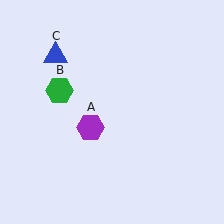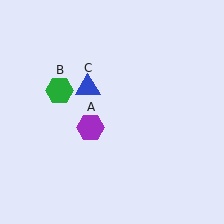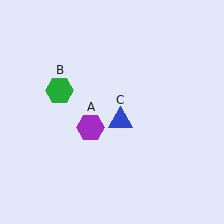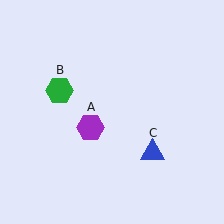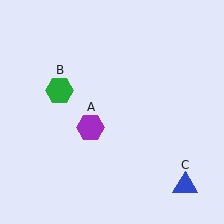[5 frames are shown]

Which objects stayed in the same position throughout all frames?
Purple hexagon (object A) and green hexagon (object B) remained stationary.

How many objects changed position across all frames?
1 object changed position: blue triangle (object C).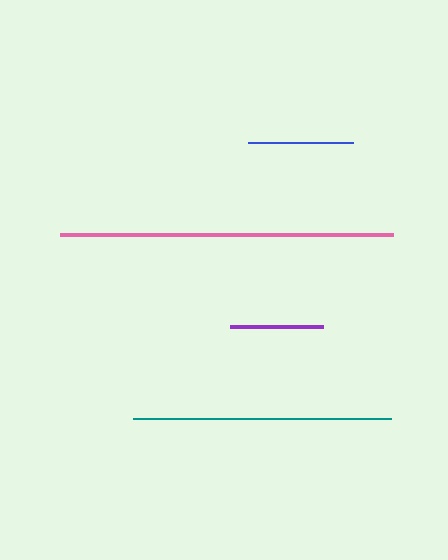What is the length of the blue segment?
The blue segment is approximately 105 pixels long.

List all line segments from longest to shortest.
From longest to shortest: pink, teal, blue, purple.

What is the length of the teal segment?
The teal segment is approximately 258 pixels long.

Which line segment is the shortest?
The purple line is the shortest at approximately 93 pixels.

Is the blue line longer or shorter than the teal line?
The teal line is longer than the blue line.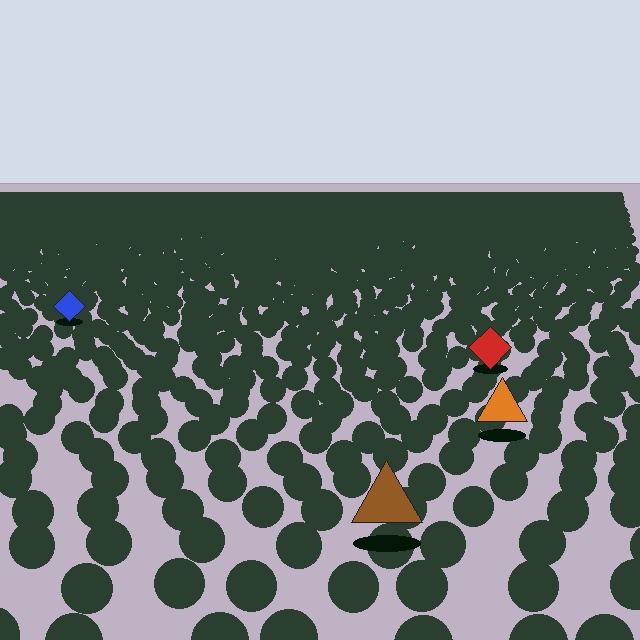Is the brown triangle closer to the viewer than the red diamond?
Yes. The brown triangle is closer — you can tell from the texture gradient: the ground texture is coarser near it.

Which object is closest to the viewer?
The brown triangle is closest. The texture marks near it are larger and more spread out.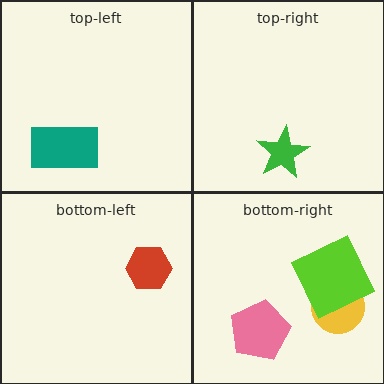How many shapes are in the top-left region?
1.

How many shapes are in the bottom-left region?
1.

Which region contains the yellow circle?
The bottom-right region.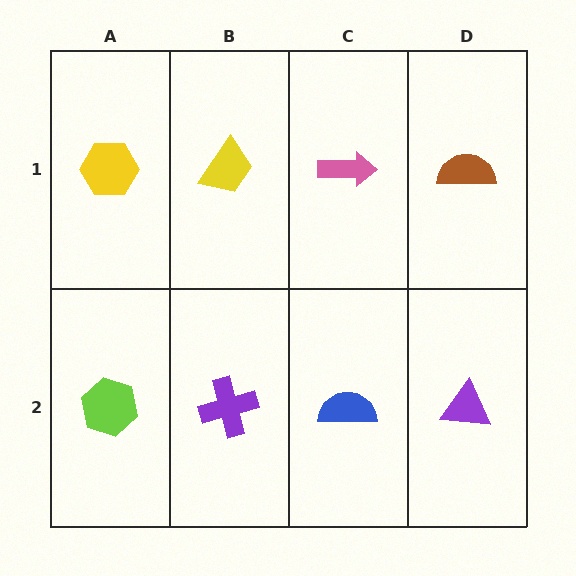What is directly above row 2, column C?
A pink arrow.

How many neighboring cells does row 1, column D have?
2.